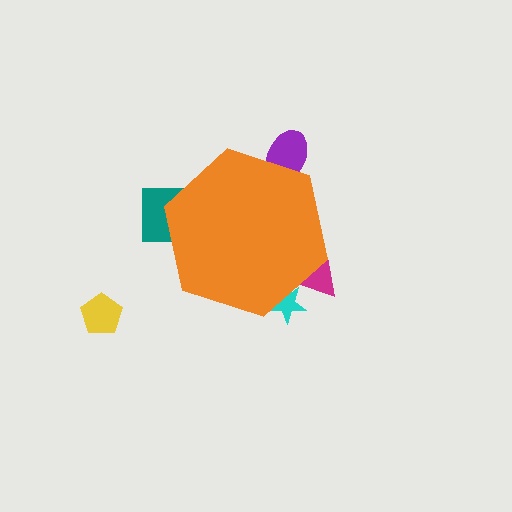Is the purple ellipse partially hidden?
Yes, the purple ellipse is partially hidden behind the orange hexagon.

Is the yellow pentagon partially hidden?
No, the yellow pentagon is fully visible.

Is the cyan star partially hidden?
Yes, the cyan star is partially hidden behind the orange hexagon.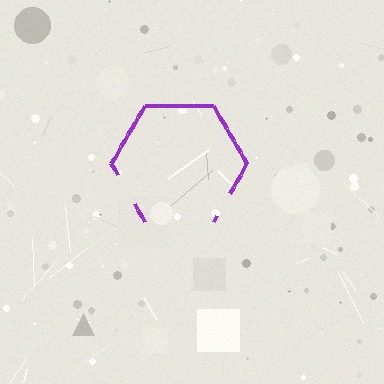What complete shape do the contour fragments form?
The contour fragments form a hexagon.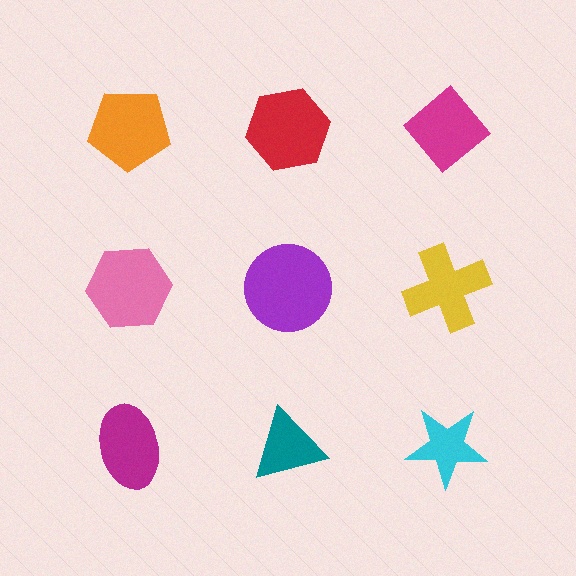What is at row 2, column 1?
A pink hexagon.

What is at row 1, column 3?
A magenta diamond.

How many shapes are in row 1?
3 shapes.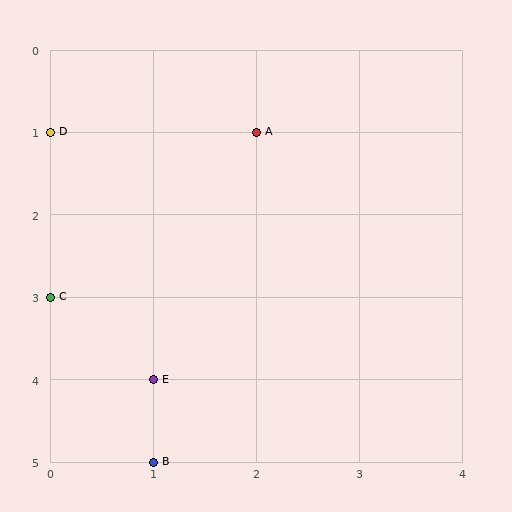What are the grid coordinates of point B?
Point B is at grid coordinates (1, 5).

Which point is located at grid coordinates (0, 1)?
Point D is at (0, 1).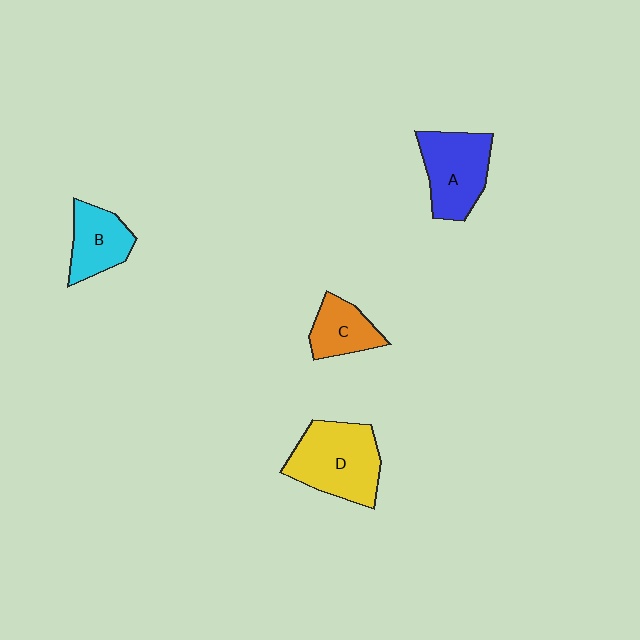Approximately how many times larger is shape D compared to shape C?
Approximately 1.9 times.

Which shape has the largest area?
Shape D (yellow).